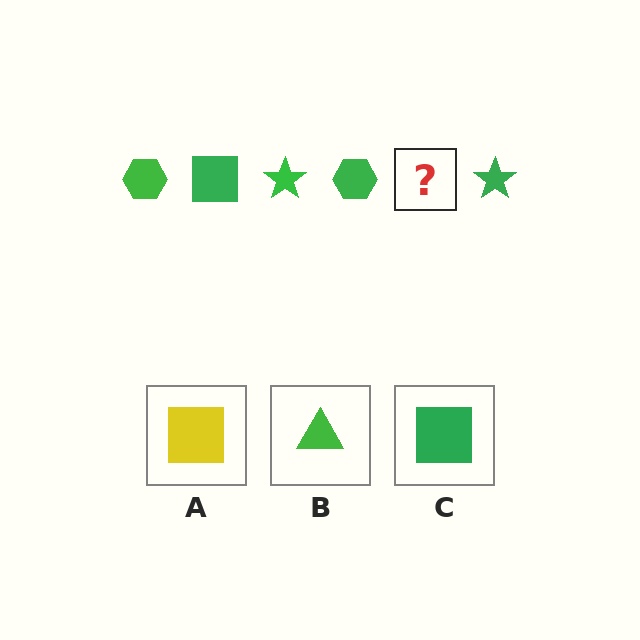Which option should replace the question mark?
Option C.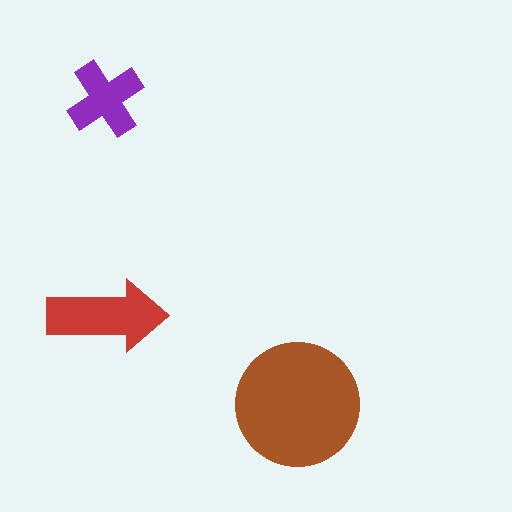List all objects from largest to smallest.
The brown circle, the red arrow, the purple cross.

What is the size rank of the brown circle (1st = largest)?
1st.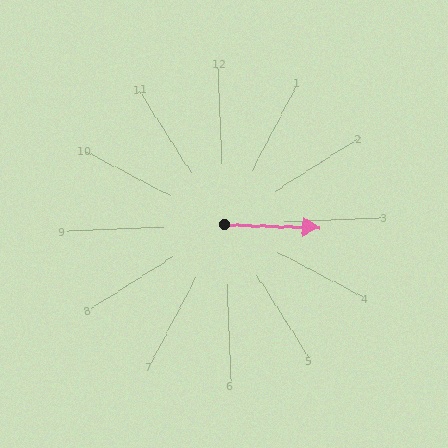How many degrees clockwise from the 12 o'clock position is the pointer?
Approximately 94 degrees.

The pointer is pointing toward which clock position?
Roughly 3 o'clock.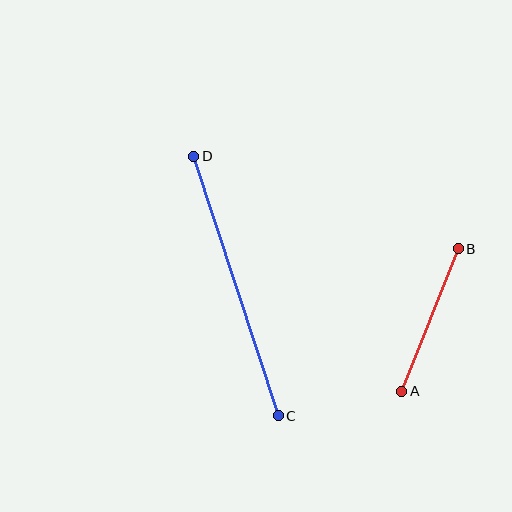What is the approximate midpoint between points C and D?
The midpoint is at approximately (236, 286) pixels.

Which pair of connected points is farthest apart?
Points C and D are farthest apart.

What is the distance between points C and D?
The distance is approximately 273 pixels.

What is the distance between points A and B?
The distance is approximately 153 pixels.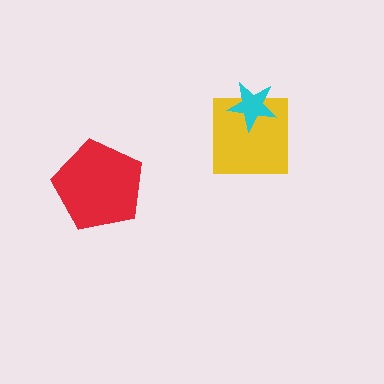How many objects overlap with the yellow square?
1 object overlaps with the yellow square.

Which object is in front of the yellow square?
The cyan star is in front of the yellow square.